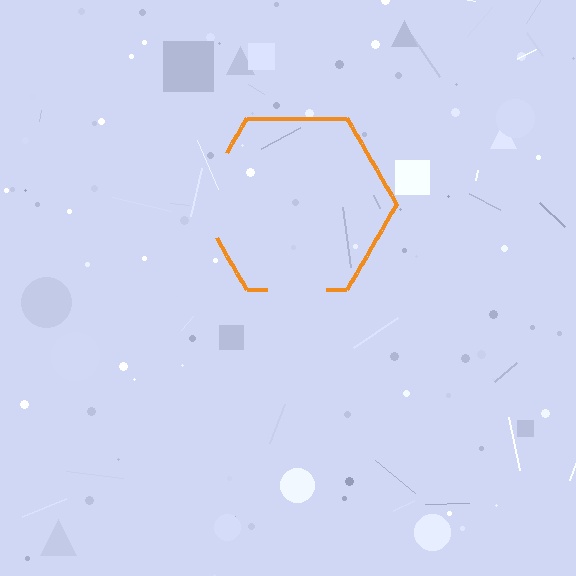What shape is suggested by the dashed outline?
The dashed outline suggests a hexagon.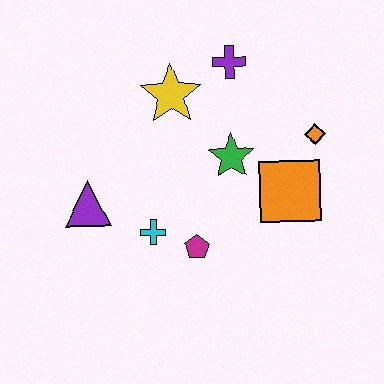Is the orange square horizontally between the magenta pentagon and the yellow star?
No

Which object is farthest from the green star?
The purple triangle is farthest from the green star.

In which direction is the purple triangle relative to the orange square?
The purple triangle is to the left of the orange square.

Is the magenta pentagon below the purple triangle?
Yes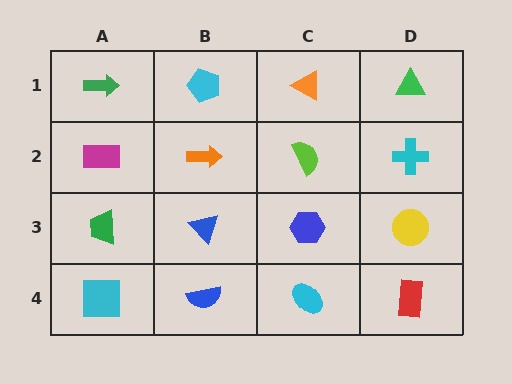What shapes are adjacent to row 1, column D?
A cyan cross (row 2, column D), an orange triangle (row 1, column C).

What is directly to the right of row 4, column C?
A red rectangle.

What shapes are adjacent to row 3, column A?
A magenta rectangle (row 2, column A), a cyan square (row 4, column A), a blue triangle (row 3, column B).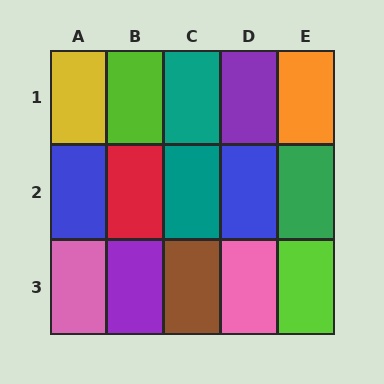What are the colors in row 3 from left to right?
Pink, purple, brown, pink, lime.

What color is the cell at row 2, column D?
Blue.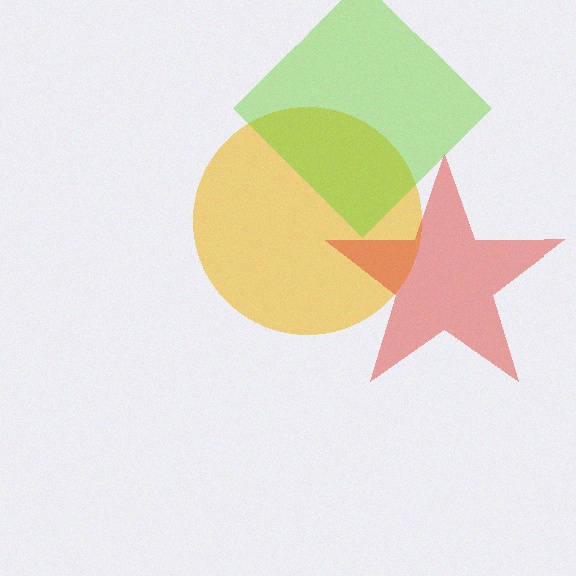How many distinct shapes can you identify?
There are 3 distinct shapes: a yellow circle, a red star, a lime diamond.